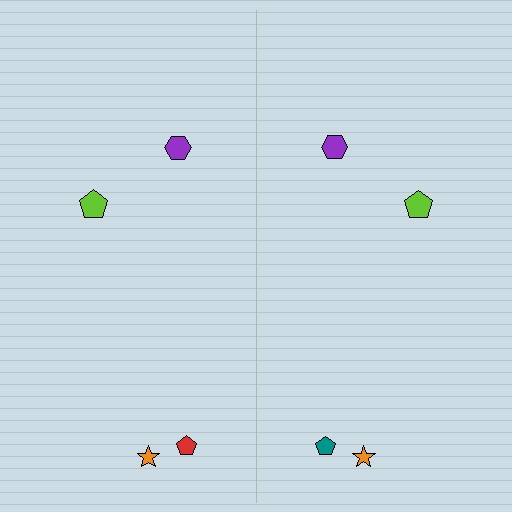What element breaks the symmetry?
The teal pentagon on the right side breaks the symmetry — its mirror counterpart is red.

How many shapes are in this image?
There are 8 shapes in this image.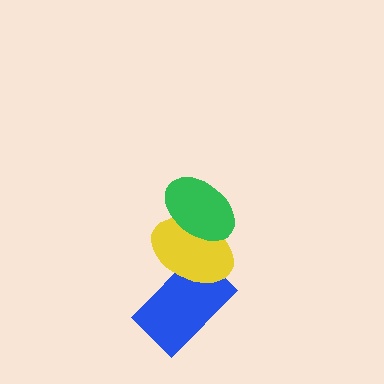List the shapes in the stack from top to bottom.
From top to bottom: the green ellipse, the yellow ellipse, the blue rectangle.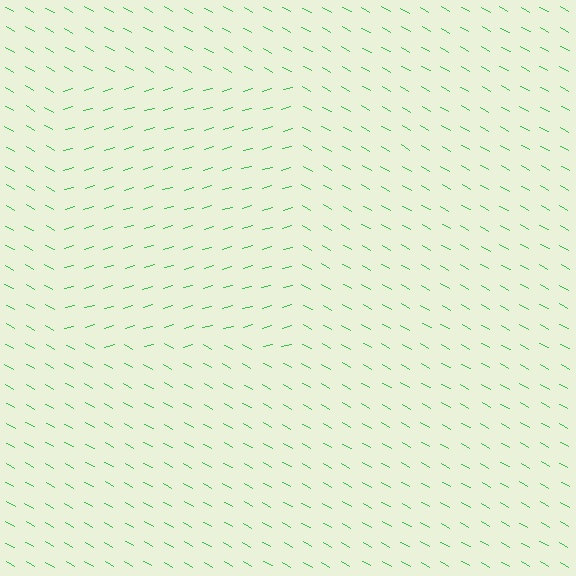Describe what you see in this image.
The image is filled with small green line segments. A rectangle region in the image has lines oriented differently from the surrounding lines, creating a visible texture boundary.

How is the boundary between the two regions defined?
The boundary is defined purely by a change in line orientation (approximately 45 degrees difference). All lines are the same color and thickness.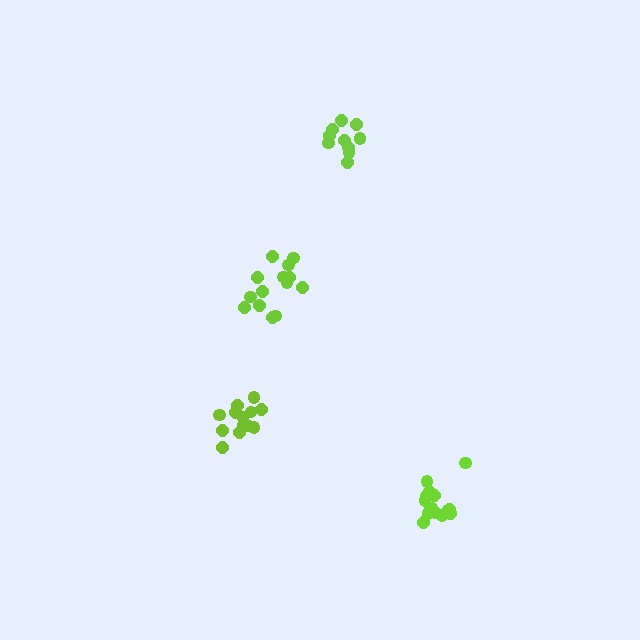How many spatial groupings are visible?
There are 4 spatial groupings.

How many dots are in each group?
Group 1: 14 dots, Group 2: 15 dots, Group 3: 11 dots, Group 4: 13 dots (53 total).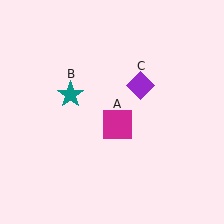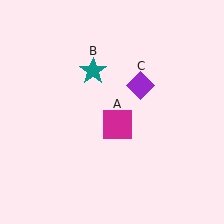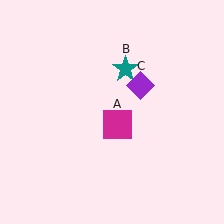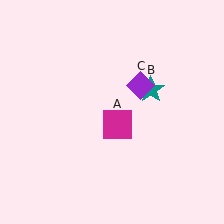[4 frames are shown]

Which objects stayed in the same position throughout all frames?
Magenta square (object A) and purple diamond (object C) remained stationary.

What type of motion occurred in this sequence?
The teal star (object B) rotated clockwise around the center of the scene.